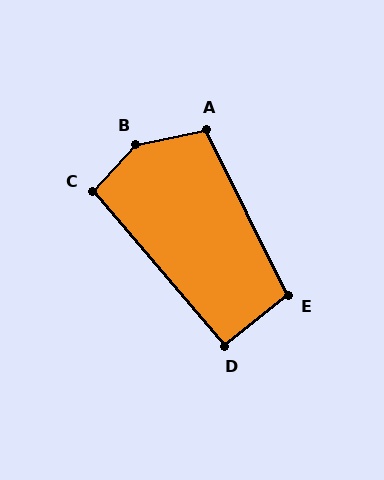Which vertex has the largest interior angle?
B, at approximately 144 degrees.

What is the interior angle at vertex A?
Approximately 105 degrees (obtuse).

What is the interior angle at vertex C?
Approximately 97 degrees (obtuse).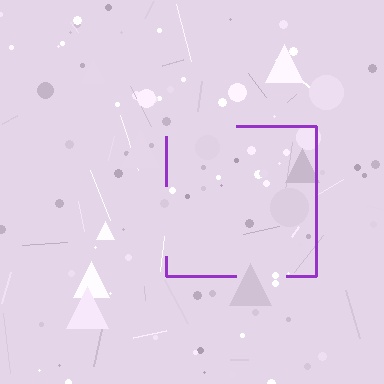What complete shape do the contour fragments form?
The contour fragments form a square.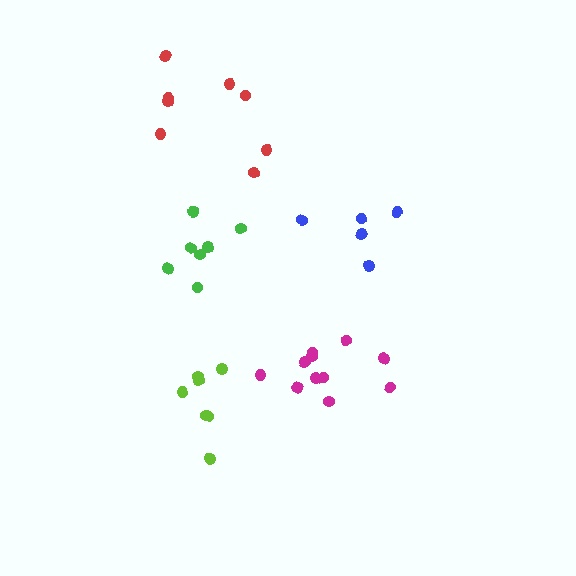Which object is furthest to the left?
The red cluster is leftmost.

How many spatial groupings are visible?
There are 5 spatial groupings.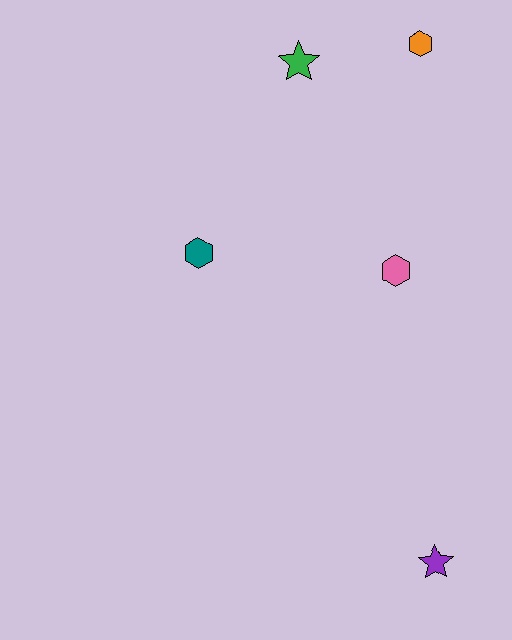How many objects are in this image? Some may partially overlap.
There are 5 objects.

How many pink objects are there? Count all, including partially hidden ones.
There is 1 pink object.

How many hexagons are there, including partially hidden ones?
There are 3 hexagons.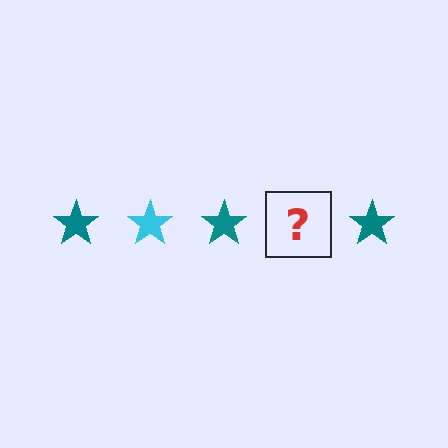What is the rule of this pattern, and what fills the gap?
The rule is that the pattern cycles through teal, cyan stars. The gap should be filled with a cyan star.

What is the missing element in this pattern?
The missing element is a cyan star.